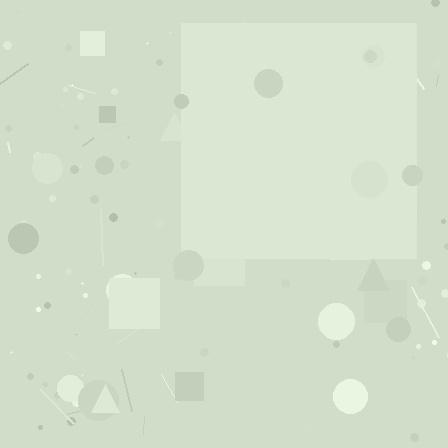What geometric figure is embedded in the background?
A square is embedded in the background.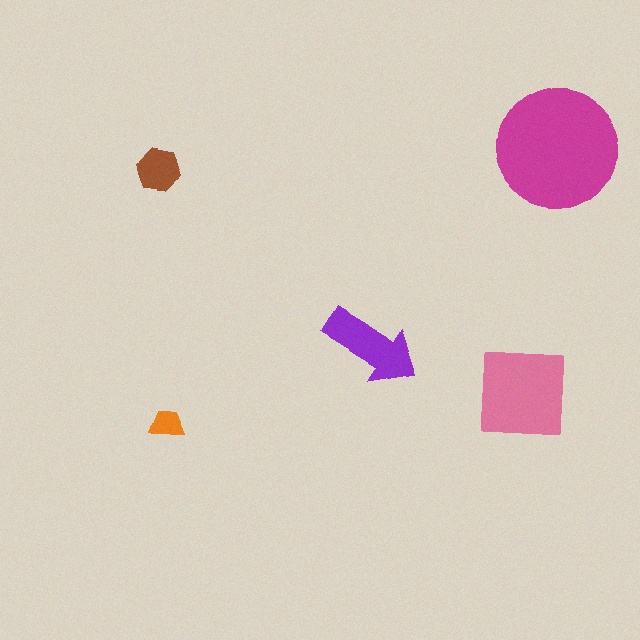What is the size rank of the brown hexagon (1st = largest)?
4th.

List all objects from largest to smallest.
The magenta circle, the pink square, the purple arrow, the brown hexagon, the orange trapezoid.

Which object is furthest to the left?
The brown hexagon is leftmost.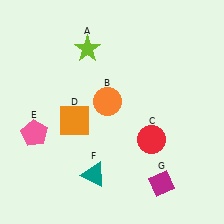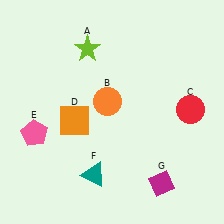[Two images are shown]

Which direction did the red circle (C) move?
The red circle (C) moved right.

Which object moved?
The red circle (C) moved right.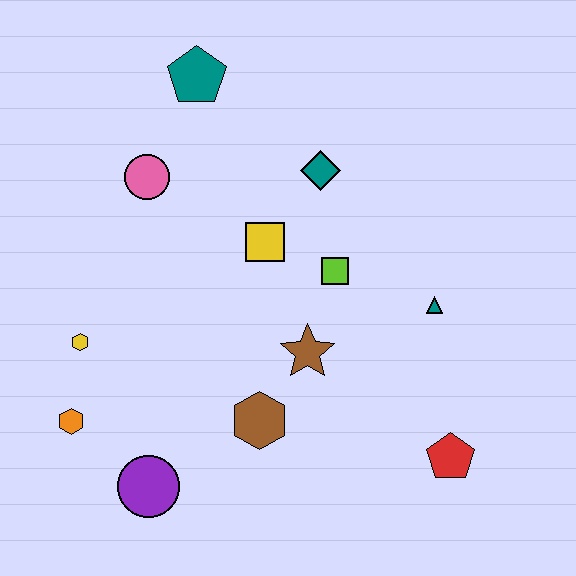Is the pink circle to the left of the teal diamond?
Yes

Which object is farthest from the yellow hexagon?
The red pentagon is farthest from the yellow hexagon.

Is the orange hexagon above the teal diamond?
No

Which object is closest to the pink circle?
The teal pentagon is closest to the pink circle.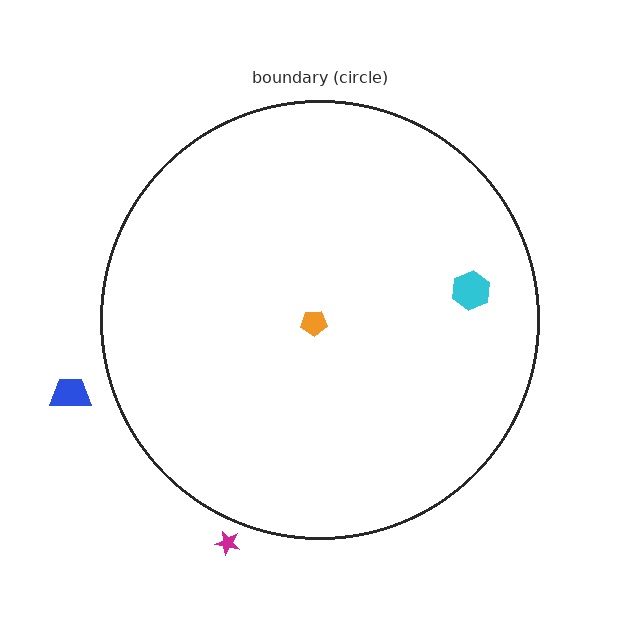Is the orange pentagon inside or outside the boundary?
Inside.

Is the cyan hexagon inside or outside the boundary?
Inside.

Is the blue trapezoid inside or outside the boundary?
Outside.